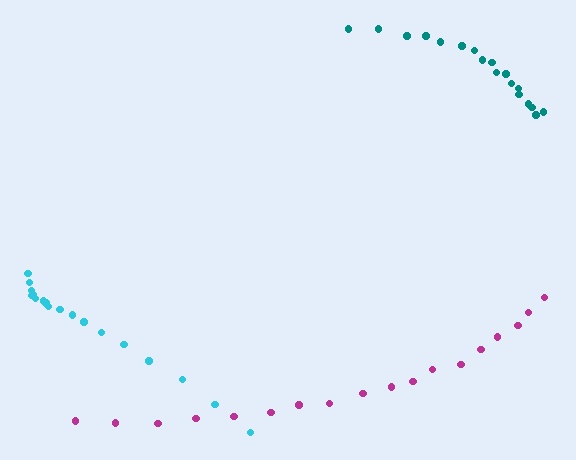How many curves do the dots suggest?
There are 3 distinct paths.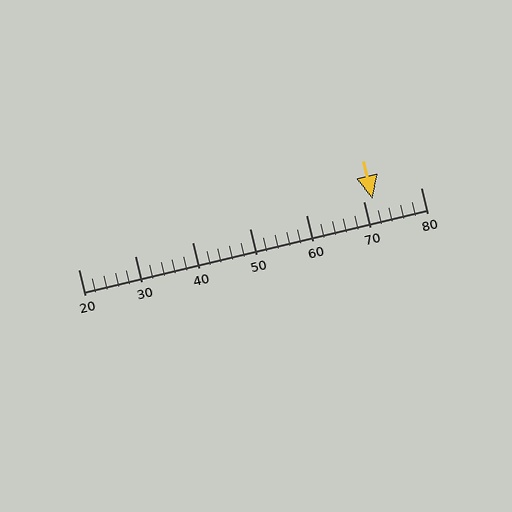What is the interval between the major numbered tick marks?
The major tick marks are spaced 10 units apart.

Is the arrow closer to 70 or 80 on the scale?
The arrow is closer to 70.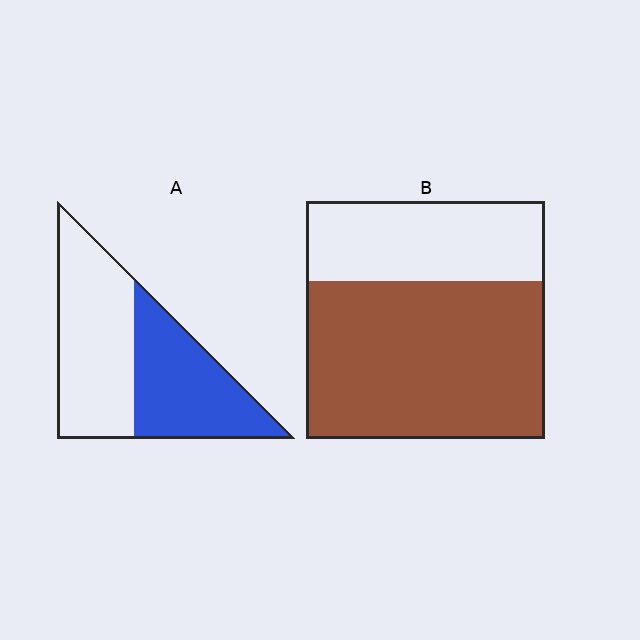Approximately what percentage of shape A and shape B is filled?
A is approximately 45% and B is approximately 65%.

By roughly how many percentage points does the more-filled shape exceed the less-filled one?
By roughly 20 percentage points (B over A).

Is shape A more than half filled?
No.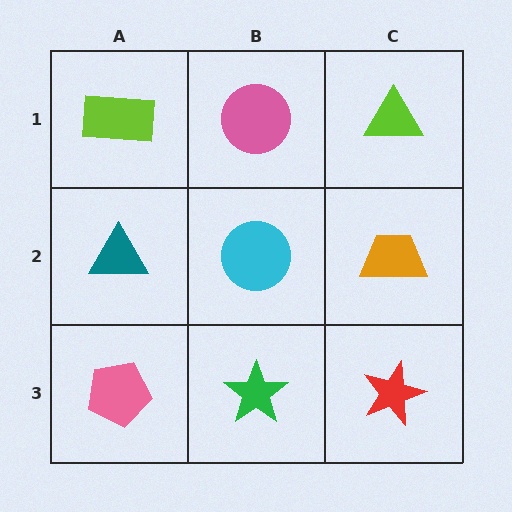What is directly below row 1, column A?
A teal triangle.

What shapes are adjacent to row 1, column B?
A cyan circle (row 2, column B), a lime rectangle (row 1, column A), a lime triangle (row 1, column C).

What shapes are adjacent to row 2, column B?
A pink circle (row 1, column B), a green star (row 3, column B), a teal triangle (row 2, column A), an orange trapezoid (row 2, column C).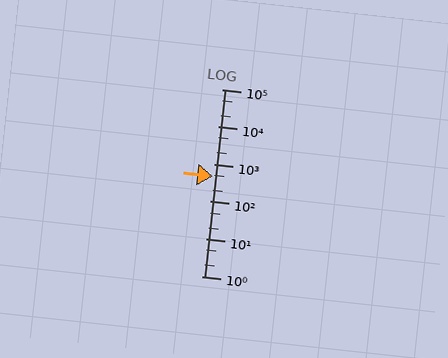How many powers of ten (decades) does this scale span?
The scale spans 5 decades, from 1 to 100000.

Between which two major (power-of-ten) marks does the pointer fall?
The pointer is between 100 and 1000.